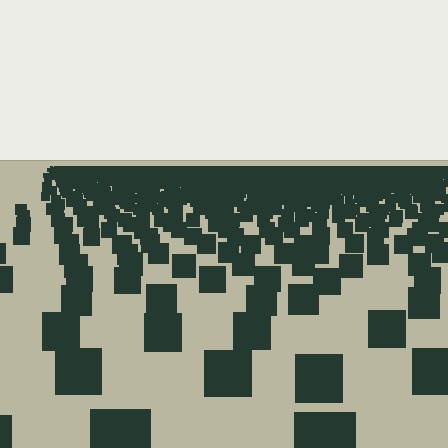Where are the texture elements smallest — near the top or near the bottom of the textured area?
Near the top.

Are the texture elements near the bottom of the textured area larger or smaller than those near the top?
Larger. Near the bottom, elements are closer to the viewer and appear at a bigger on-screen size.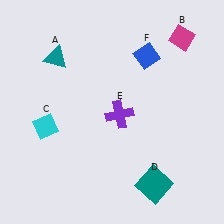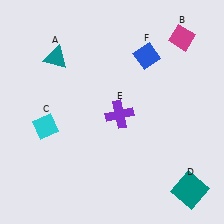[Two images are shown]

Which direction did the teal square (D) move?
The teal square (D) moved right.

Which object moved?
The teal square (D) moved right.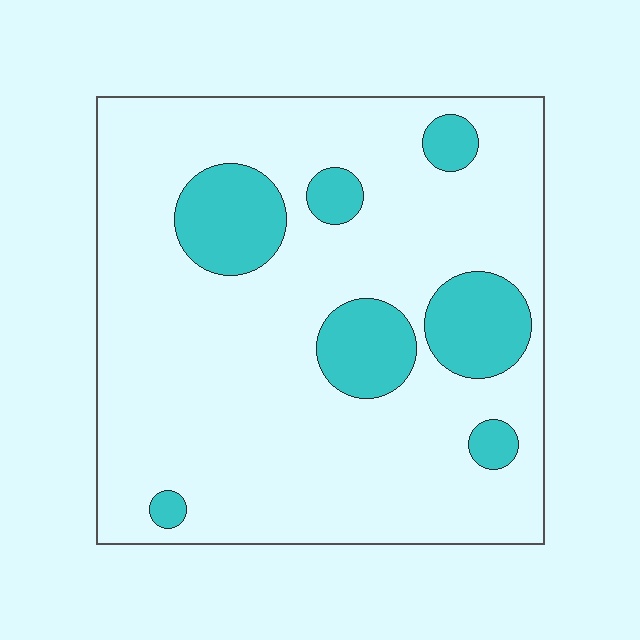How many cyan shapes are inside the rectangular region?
7.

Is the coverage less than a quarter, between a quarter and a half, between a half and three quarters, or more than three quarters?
Less than a quarter.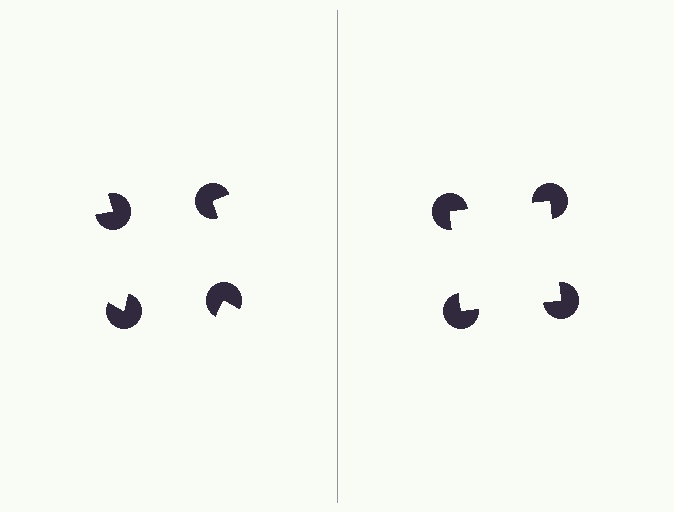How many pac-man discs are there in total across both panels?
8 — 4 on each side.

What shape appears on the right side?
An illusory square.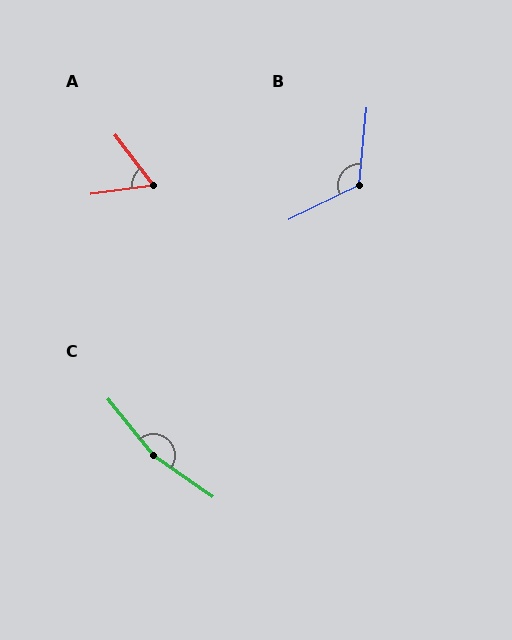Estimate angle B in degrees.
Approximately 122 degrees.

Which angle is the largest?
C, at approximately 165 degrees.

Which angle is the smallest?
A, at approximately 60 degrees.